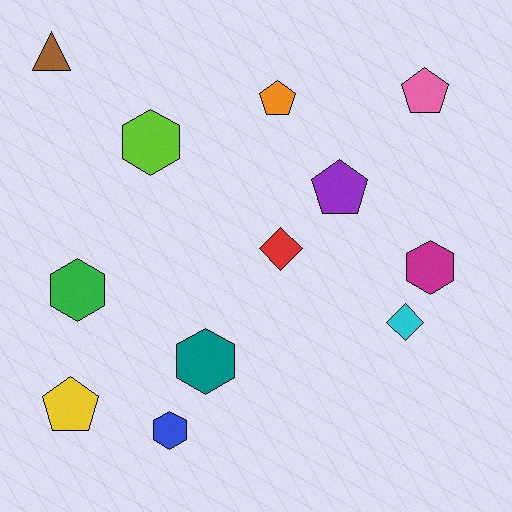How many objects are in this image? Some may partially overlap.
There are 12 objects.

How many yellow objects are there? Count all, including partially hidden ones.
There is 1 yellow object.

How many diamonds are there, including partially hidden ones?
There are 2 diamonds.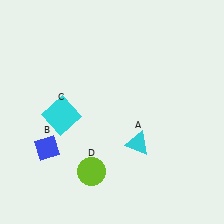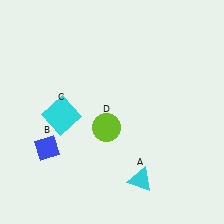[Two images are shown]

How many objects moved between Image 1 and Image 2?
2 objects moved between the two images.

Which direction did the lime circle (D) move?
The lime circle (D) moved up.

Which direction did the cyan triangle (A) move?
The cyan triangle (A) moved down.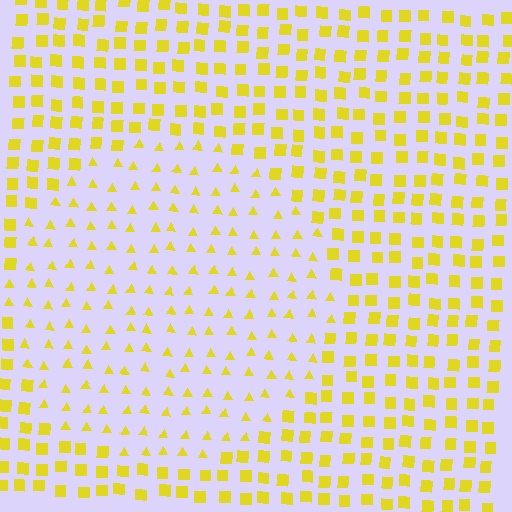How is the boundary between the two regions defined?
The boundary is defined by a change in element shape: triangles inside vs. squares outside. All elements share the same color and spacing.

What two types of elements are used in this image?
The image uses triangles inside the circle region and squares outside it.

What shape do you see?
I see a circle.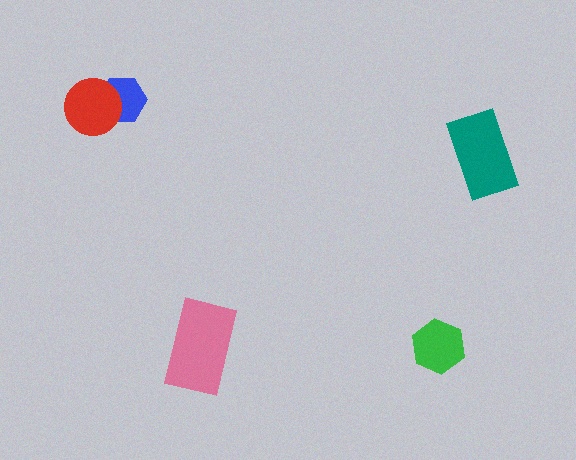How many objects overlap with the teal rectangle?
0 objects overlap with the teal rectangle.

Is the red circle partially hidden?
No, no other shape covers it.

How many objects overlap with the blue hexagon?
1 object overlaps with the blue hexagon.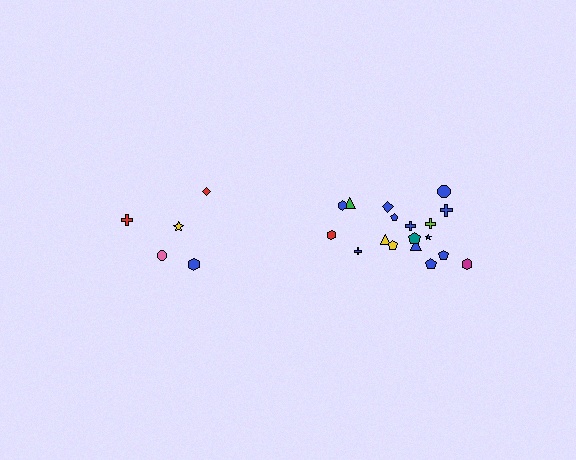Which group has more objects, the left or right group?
The right group.